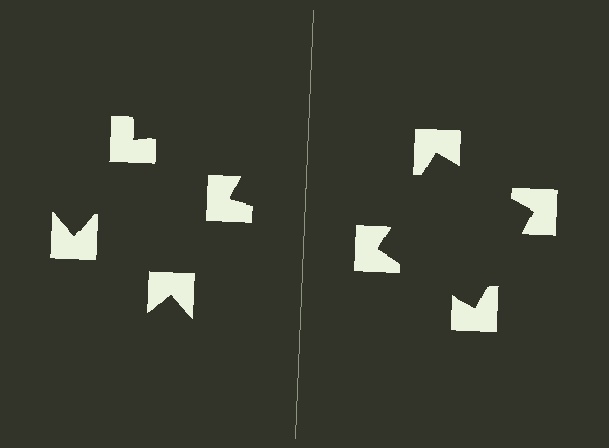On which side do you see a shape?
An illusory square appears on the right side. On the left side the wedge cuts are rotated, so no coherent shape forms.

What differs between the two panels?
The notched squares are positioned identically on both sides; only the wedge orientations differ. On the right they align to a square; on the left they are misaligned.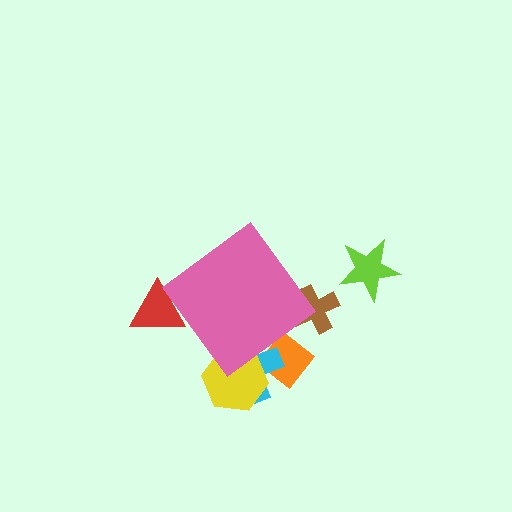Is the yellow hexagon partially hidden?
Yes, the yellow hexagon is partially hidden behind the pink diamond.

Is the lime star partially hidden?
No, the lime star is fully visible.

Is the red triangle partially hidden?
Yes, the red triangle is partially hidden behind the pink diamond.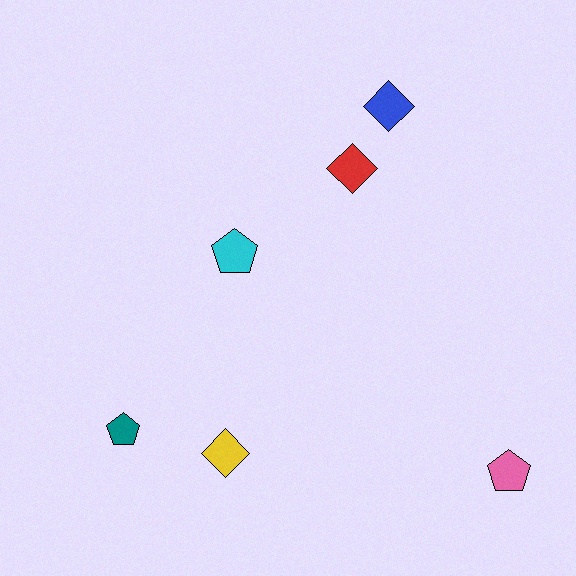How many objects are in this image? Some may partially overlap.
There are 6 objects.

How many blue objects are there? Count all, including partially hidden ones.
There is 1 blue object.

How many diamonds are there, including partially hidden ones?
There are 3 diamonds.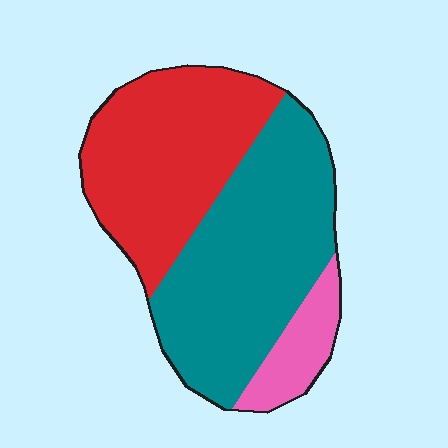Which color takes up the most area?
Teal, at roughly 50%.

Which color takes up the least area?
Pink, at roughly 10%.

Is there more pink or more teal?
Teal.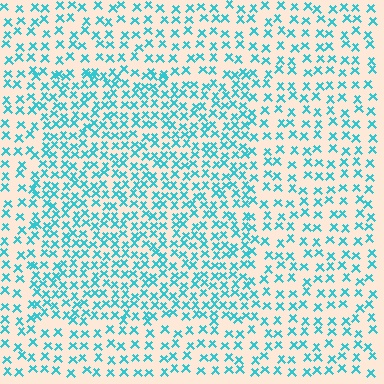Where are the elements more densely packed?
The elements are more densely packed inside the rectangle boundary.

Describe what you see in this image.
The image contains small cyan elements arranged at two different densities. A rectangle-shaped region is visible where the elements are more densely packed than the surrounding area.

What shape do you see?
I see a rectangle.